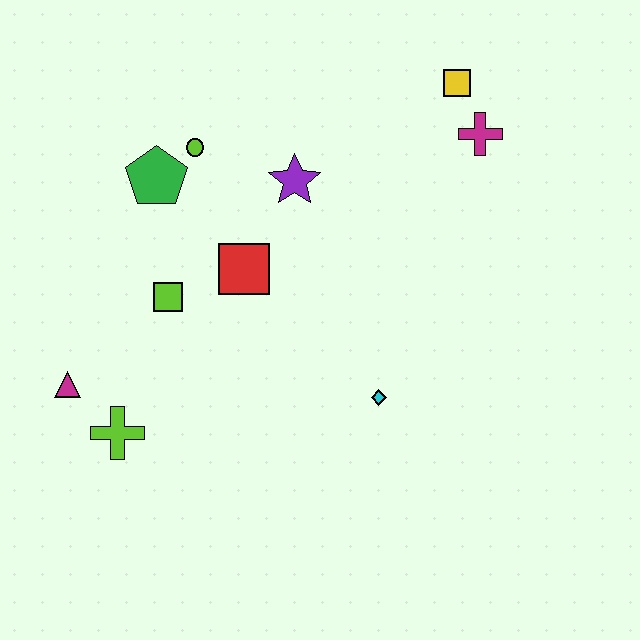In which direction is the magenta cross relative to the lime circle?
The magenta cross is to the right of the lime circle.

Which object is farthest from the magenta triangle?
The yellow square is farthest from the magenta triangle.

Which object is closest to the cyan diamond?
The red square is closest to the cyan diamond.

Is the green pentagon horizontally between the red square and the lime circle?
No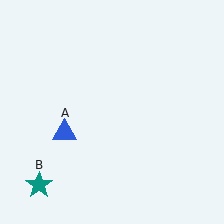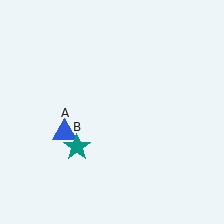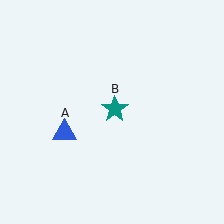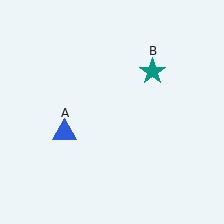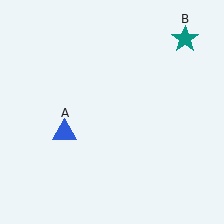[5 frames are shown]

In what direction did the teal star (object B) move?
The teal star (object B) moved up and to the right.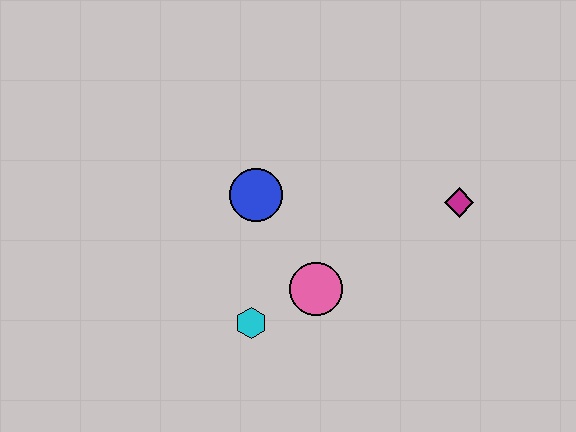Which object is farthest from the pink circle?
The magenta diamond is farthest from the pink circle.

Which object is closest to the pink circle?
The cyan hexagon is closest to the pink circle.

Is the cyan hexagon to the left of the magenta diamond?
Yes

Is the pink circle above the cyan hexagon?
Yes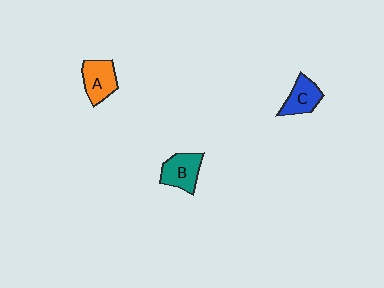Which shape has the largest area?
Shape B (teal).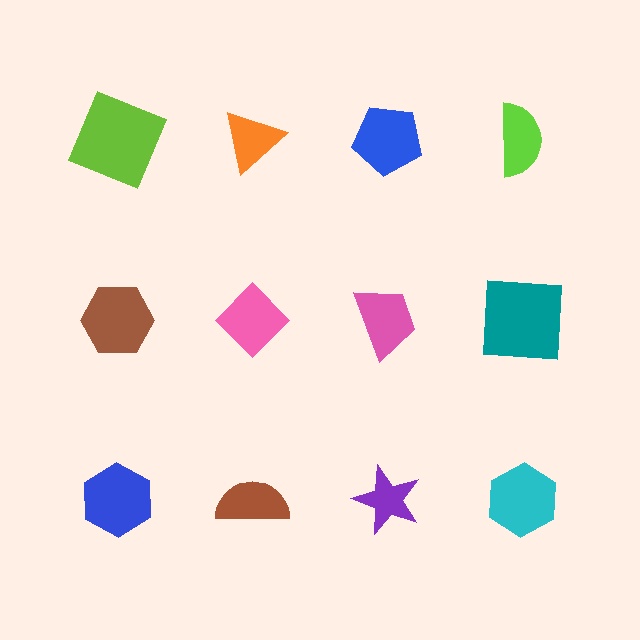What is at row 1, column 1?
A lime square.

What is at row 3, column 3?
A purple star.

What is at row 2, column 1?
A brown hexagon.